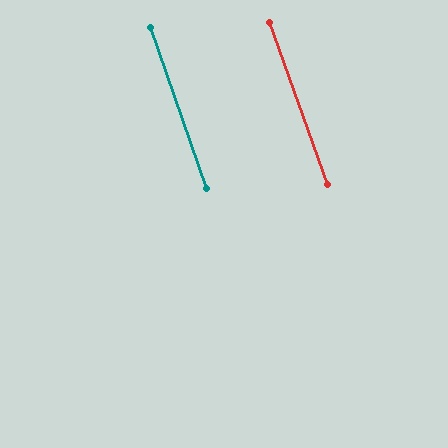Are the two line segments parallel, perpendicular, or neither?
Parallel — their directions differ by only 0.7°.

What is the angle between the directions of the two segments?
Approximately 1 degree.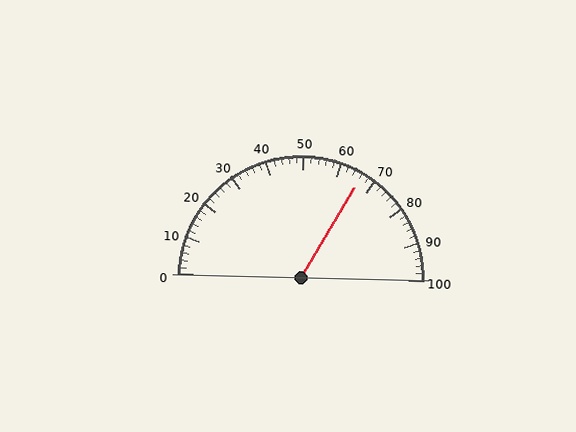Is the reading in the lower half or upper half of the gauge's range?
The reading is in the upper half of the range (0 to 100).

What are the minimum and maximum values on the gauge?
The gauge ranges from 0 to 100.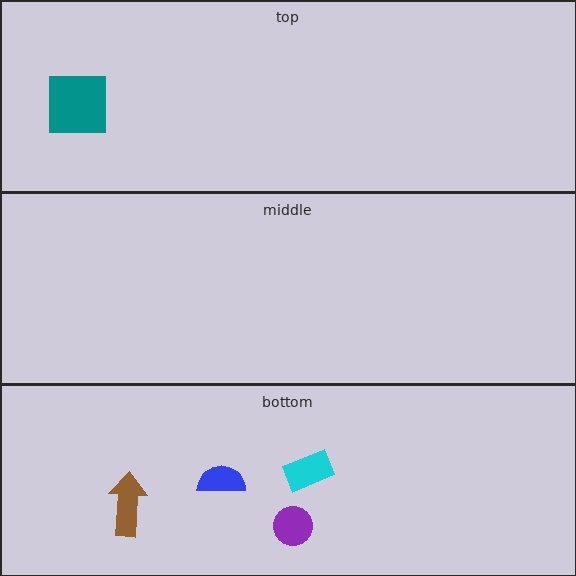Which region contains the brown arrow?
The bottom region.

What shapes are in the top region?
The teal square.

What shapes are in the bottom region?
The brown arrow, the purple circle, the cyan rectangle, the blue semicircle.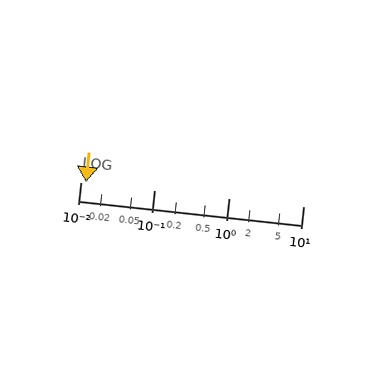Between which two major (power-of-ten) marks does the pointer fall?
The pointer is between 0.01 and 0.1.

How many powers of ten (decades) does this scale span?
The scale spans 3 decades, from 0.01 to 10.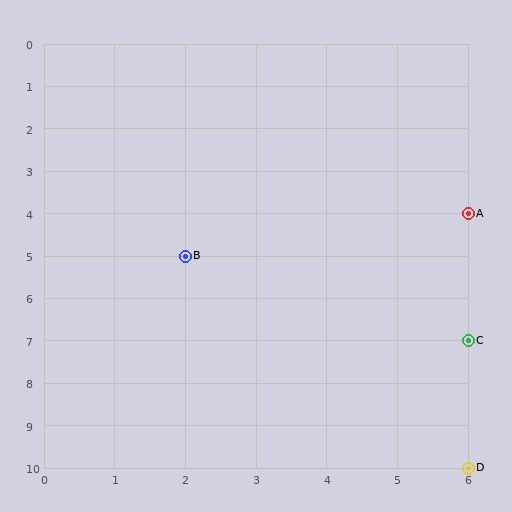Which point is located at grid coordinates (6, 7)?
Point C is at (6, 7).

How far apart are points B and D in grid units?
Points B and D are 4 columns and 5 rows apart (about 6.4 grid units diagonally).